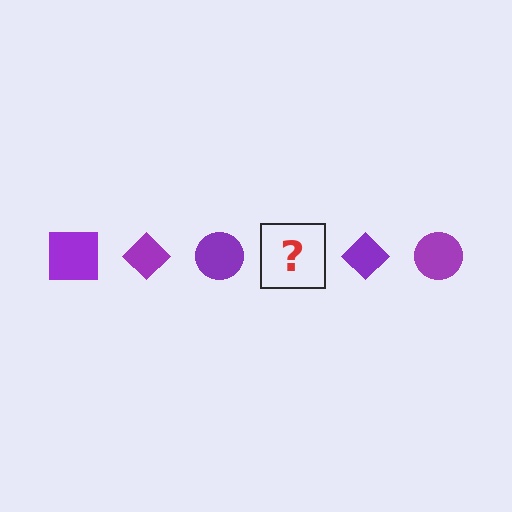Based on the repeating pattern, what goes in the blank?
The blank should be a purple square.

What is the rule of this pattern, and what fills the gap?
The rule is that the pattern cycles through square, diamond, circle shapes in purple. The gap should be filled with a purple square.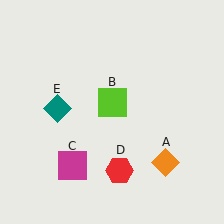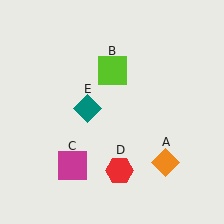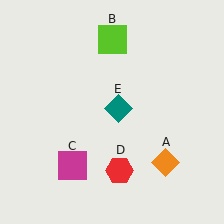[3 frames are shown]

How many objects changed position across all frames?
2 objects changed position: lime square (object B), teal diamond (object E).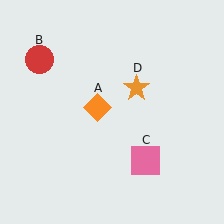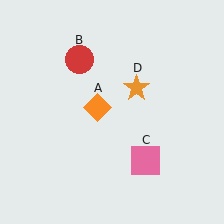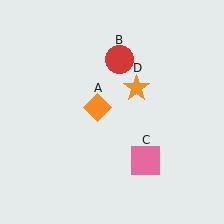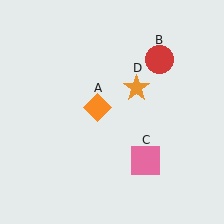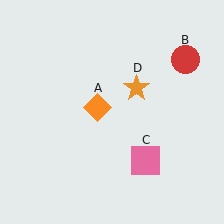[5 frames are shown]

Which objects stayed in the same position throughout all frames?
Orange diamond (object A) and pink square (object C) and orange star (object D) remained stationary.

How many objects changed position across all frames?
1 object changed position: red circle (object B).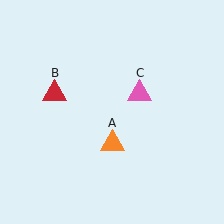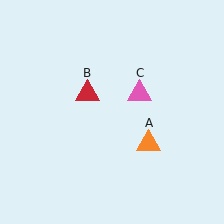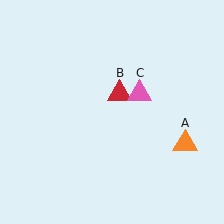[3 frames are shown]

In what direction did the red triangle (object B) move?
The red triangle (object B) moved right.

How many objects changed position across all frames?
2 objects changed position: orange triangle (object A), red triangle (object B).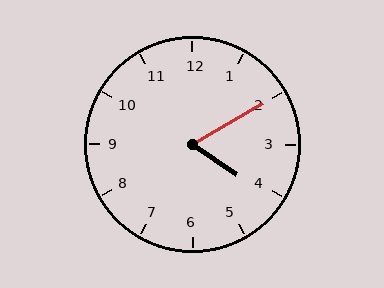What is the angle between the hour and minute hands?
Approximately 65 degrees.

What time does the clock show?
4:10.